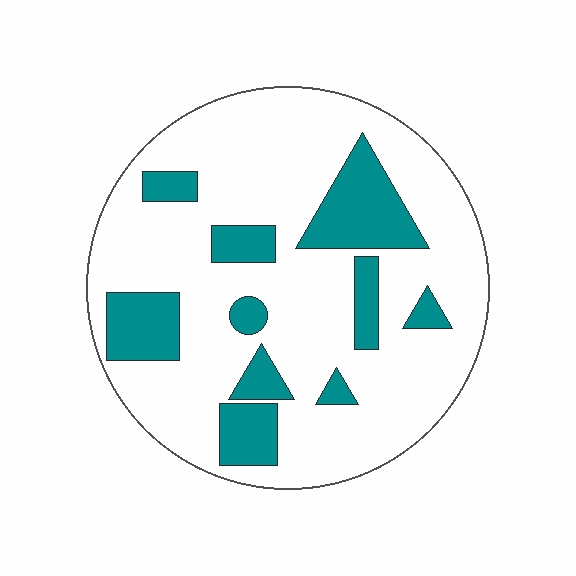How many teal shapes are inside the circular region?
10.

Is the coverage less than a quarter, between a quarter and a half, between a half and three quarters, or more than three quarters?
Less than a quarter.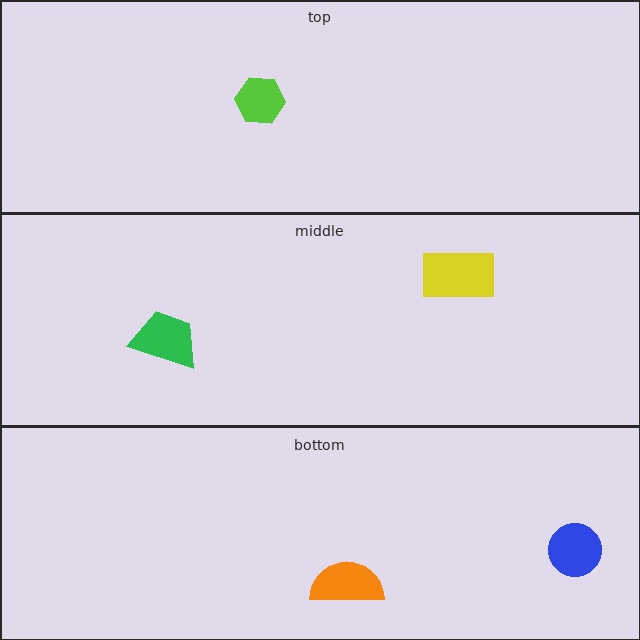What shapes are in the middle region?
The yellow rectangle, the green trapezoid.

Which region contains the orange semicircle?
The bottom region.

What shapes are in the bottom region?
The blue circle, the orange semicircle.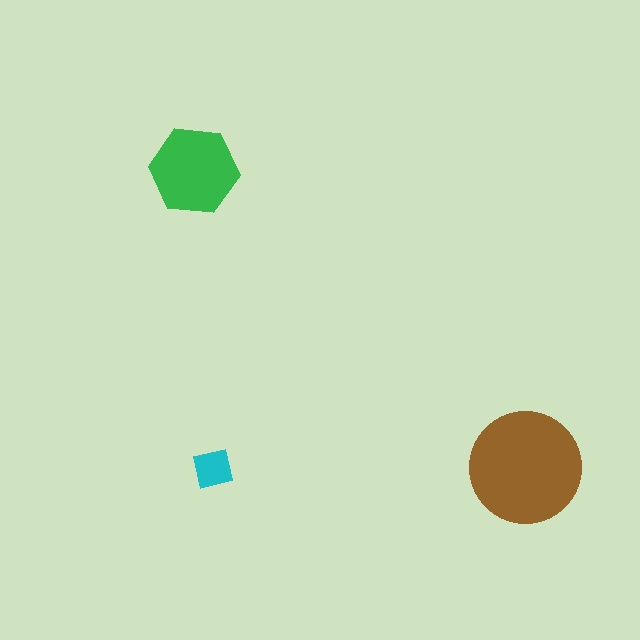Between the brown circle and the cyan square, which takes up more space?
The brown circle.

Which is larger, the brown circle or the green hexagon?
The brown circle.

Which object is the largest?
The brown circle.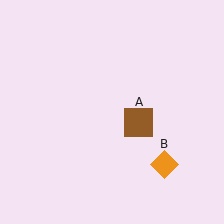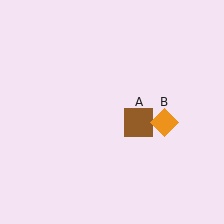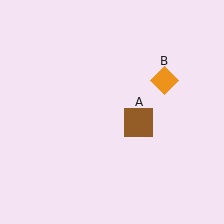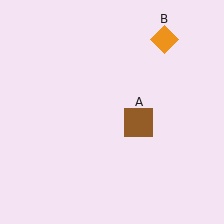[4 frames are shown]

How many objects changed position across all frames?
1 object changed position: orange diamond (object B).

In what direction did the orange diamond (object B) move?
The orange diamond (object B) moved up.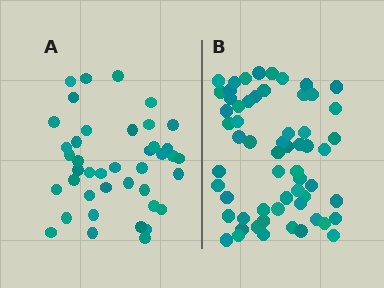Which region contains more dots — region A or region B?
Region B (the right region) has more dots.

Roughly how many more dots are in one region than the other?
Region B has approximately 20 more dots than region A.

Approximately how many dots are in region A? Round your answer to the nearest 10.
About 40 dots. (The exact count is 41, which rounds to 40.)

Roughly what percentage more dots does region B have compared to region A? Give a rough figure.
About 45% more.